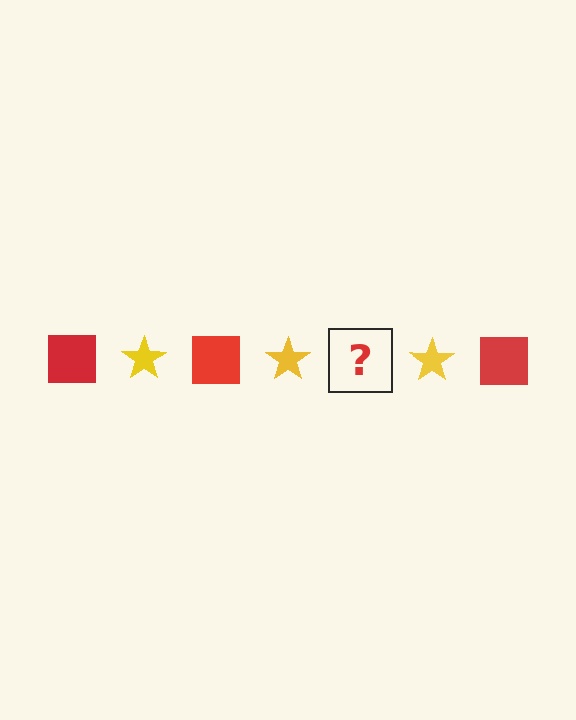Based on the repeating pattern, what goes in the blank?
The blank should be a red square.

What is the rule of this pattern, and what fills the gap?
The rule is that the pattern alternates between red square and yellow star. The gap should be filled with a red square.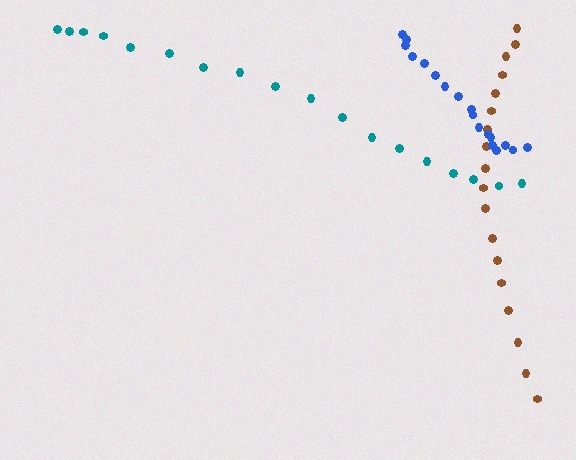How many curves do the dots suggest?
There are 3 distinct paths.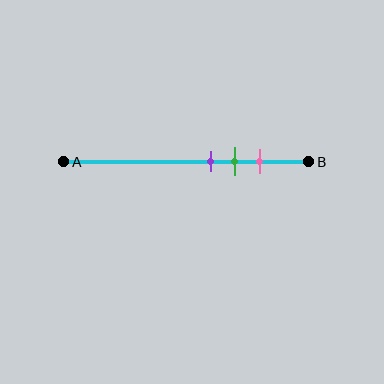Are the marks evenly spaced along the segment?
Yes, the marks are approximately evenly spaced.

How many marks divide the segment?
There are 3 marks dividing the segment.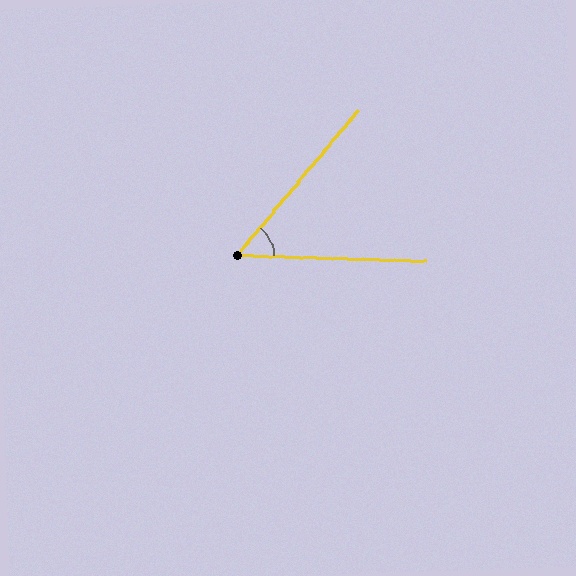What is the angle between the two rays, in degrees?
Approximately 52 degrees.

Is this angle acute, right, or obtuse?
It is acute.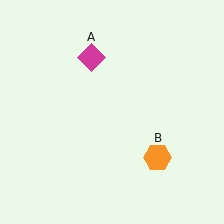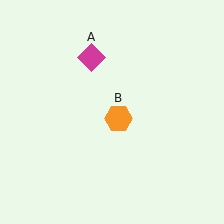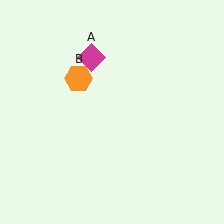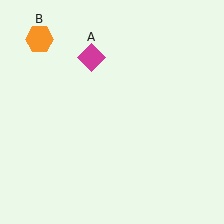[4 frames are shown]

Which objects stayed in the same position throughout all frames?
Magenta diamond (object A) remained stationary.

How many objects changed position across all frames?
1 object changed position: orange hexagon (object B).